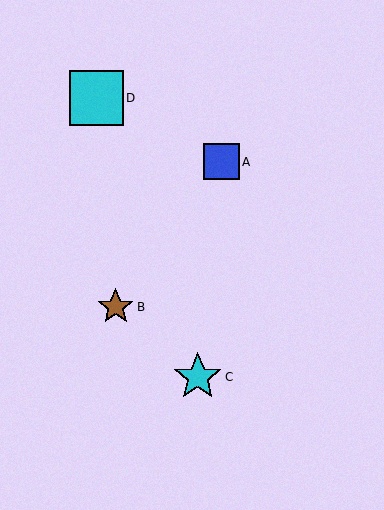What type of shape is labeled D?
Shape D is a cyan square.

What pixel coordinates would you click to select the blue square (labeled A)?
Click at (221, 162) to select the blue square A.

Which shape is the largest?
The cyan square (labeled D) is the largest.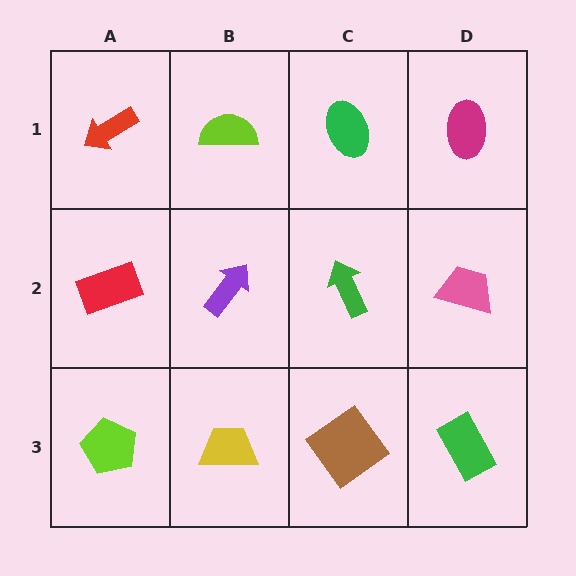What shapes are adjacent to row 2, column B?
A lime semicircle (row 1, column B), a yellow trapezoid (row 3, column B), a red rectangle (row 2, column A), a green arrow (row 2, column C).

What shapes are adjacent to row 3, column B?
A purple arrow (row 2, column B), a lime pentagon (row 3, column A), a brown diamond (row 3, column C).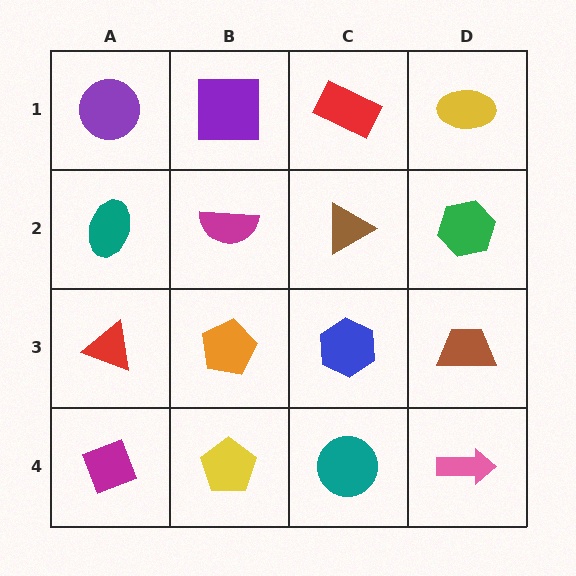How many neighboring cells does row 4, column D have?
2.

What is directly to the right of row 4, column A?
A yellow pentagon.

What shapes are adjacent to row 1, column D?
A green hexagon (row 2, column D), a red rectangle (row 1, column C).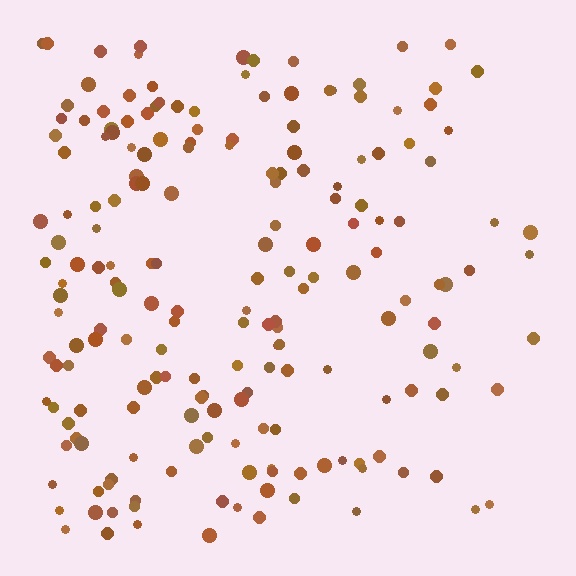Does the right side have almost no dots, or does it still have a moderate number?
Still a moderate number, just noticeably fewer than the left.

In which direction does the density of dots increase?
From right to left, with the left side densest.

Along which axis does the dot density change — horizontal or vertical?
Horizontal.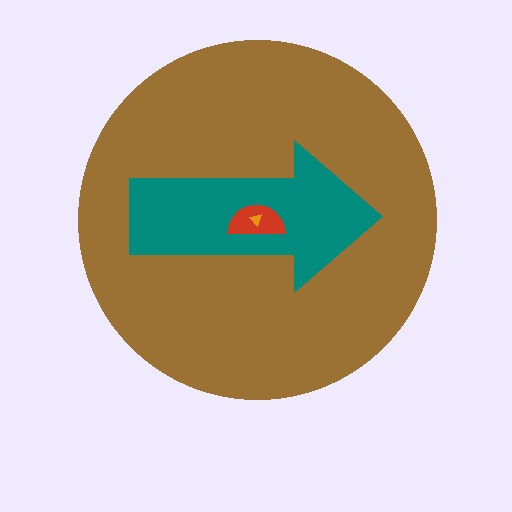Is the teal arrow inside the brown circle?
Yes.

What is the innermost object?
The orange triangle.